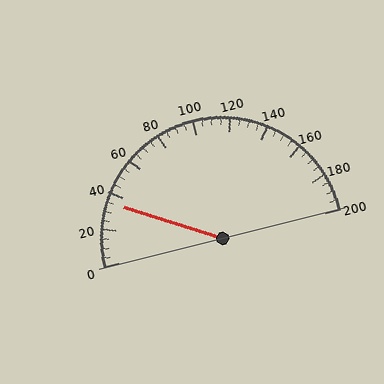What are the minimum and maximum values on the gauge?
The gauge ranges from 0 to 200.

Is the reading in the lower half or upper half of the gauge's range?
The reading is in the lower half of the range (0 to 200).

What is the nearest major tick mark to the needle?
The nearest major tick mark is 40.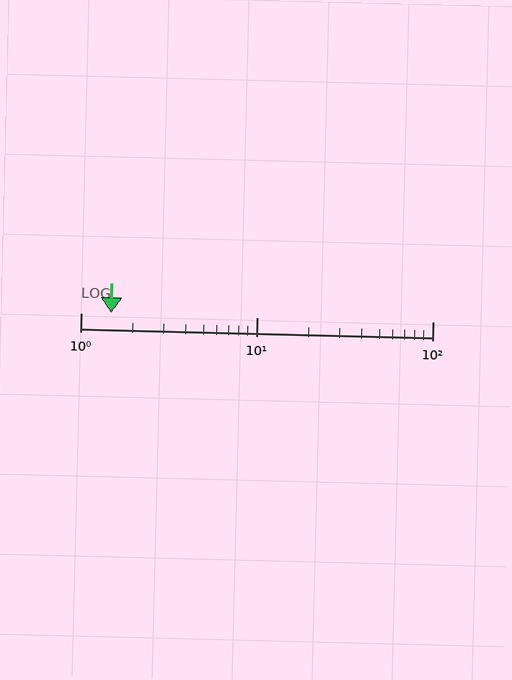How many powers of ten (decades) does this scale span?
The scale spans 2 decades, from 1 to 100.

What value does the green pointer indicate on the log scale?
The pointer indicates approximately 1.5.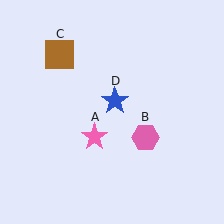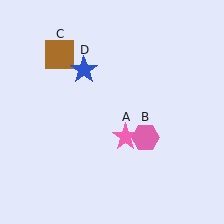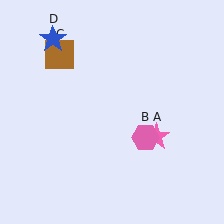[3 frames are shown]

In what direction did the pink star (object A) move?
The pink star (object A) moved right.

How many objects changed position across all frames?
2 objects changed position: pink star (object A), blue star (object D).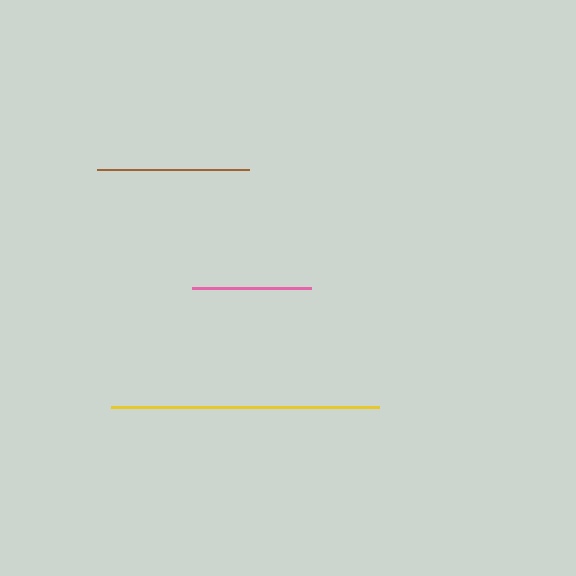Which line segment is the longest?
The yellow line is the longest at approximately 268 pixels.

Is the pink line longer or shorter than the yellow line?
The yellow line is longer than the pink line.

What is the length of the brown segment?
The brown segment is approximately 152 pixels long.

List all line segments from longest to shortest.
From longest to shortest: yellow, brown, pink.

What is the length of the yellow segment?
The yellow segment is approximately 268 pixels long.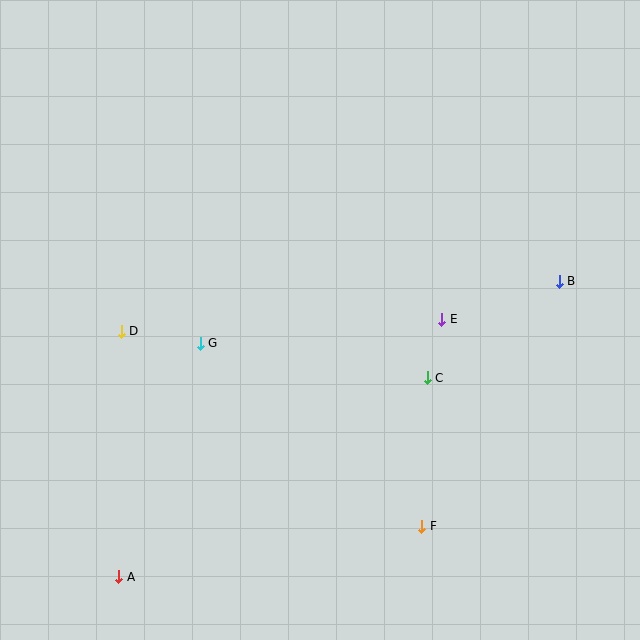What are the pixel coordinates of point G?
Point G is at (200, 343).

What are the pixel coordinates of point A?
Point A is at (119, 577).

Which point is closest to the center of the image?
Point C at (427, 378) is closest to the center.